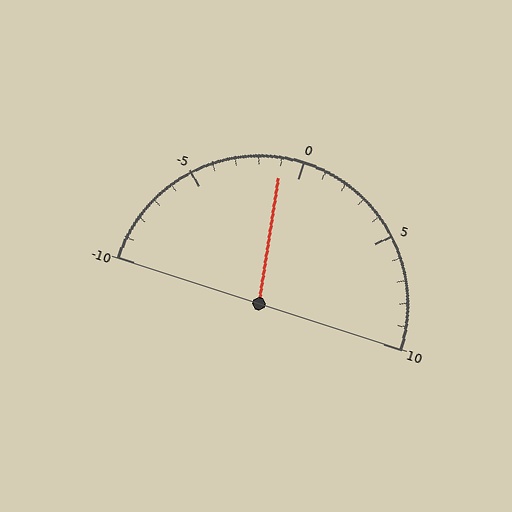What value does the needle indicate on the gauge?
The needle indicates approximately -1.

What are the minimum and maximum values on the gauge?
The gauge ranges from -10 to 10.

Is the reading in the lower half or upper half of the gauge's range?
The reading is in the lower half of the range (-10 to 10).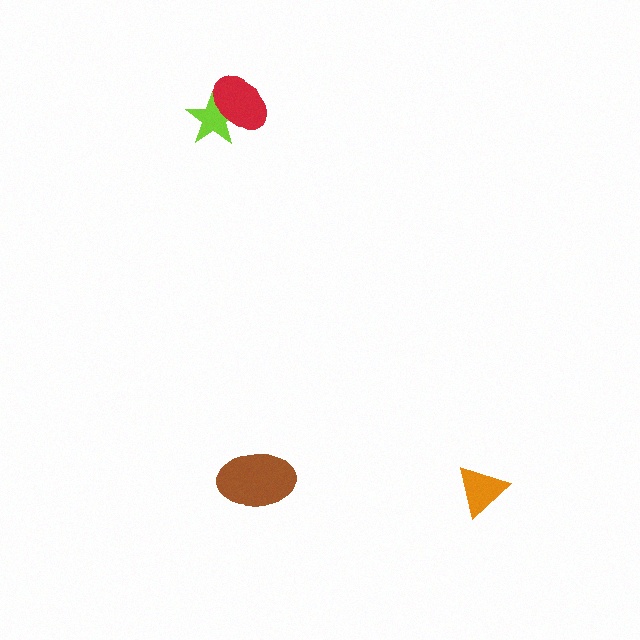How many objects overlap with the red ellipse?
1 object overlaps with the red ellipse.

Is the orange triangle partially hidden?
No, no other shape covers it.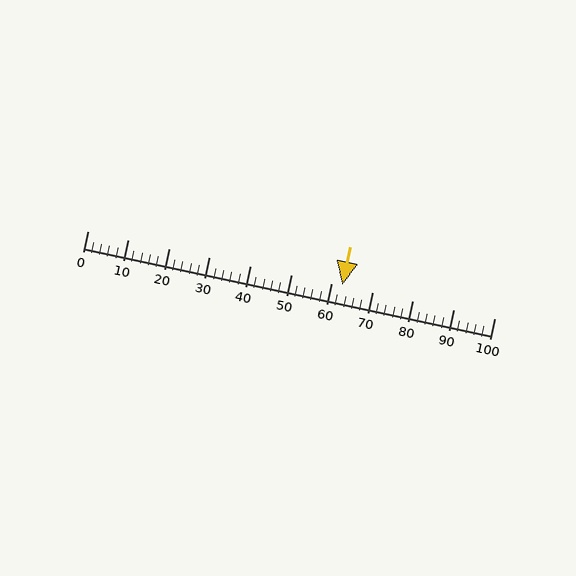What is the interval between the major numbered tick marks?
The major tick marks are spaced 10 units apart.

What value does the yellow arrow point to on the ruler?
The yellow arrow points to approximately 63.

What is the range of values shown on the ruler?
The ruler shows values from 0 to 100.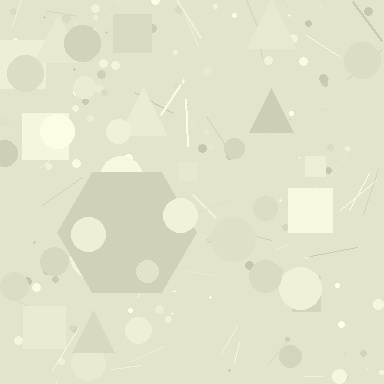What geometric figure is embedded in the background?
A hexagon is embedded in the background.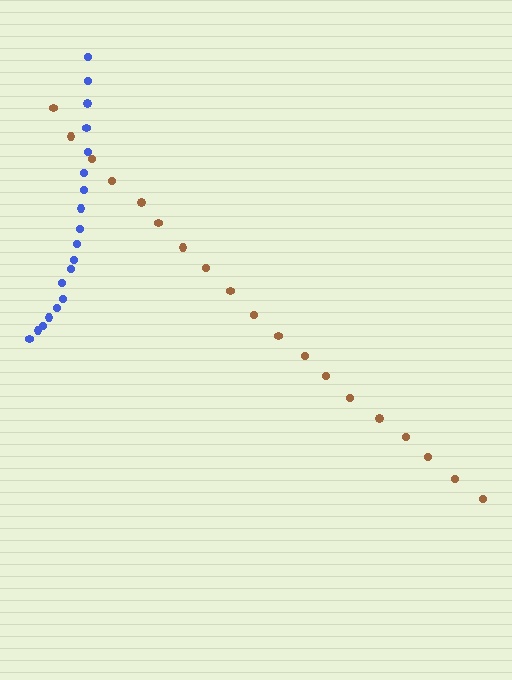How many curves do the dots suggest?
There are 2 distinct paths.